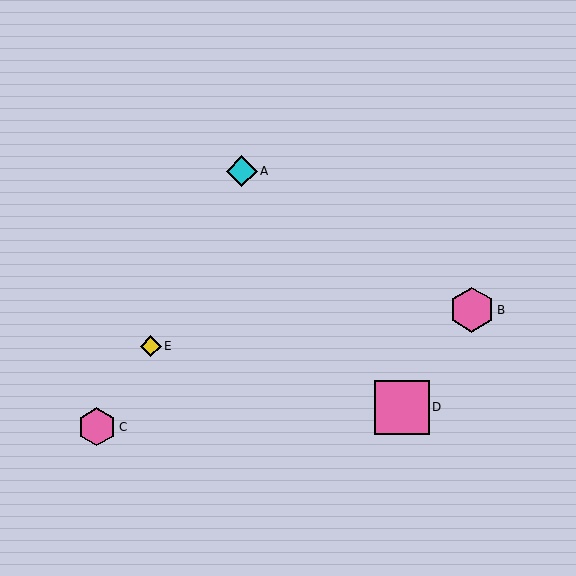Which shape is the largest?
The pink square (labeled D) is the largest.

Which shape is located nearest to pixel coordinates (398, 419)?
The pink square (labeled D) at (402, 407) is nearest to that location.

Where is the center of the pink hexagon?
The center of the pink hexagon is at (97, 427).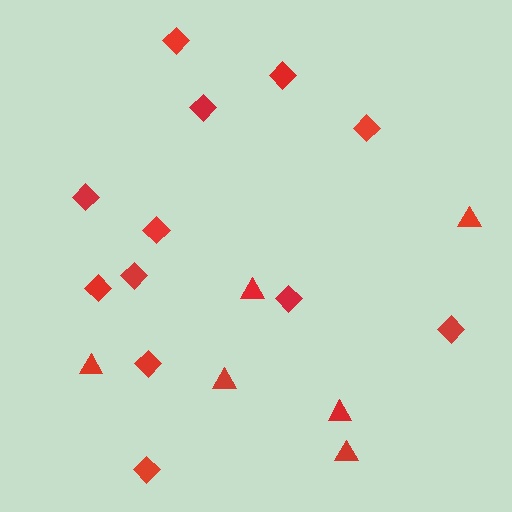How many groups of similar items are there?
There are 2 groups: one group of diamonds (12) and one group of triangles (6).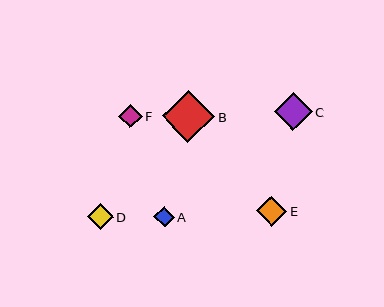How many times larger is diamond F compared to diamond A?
Diamond F is approximately 1.1 times the size of diamond A.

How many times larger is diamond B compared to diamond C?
Diamond B is approximately 1.4 times the size of diamond C.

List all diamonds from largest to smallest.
From largest to smallest: B, C, E, D, F, A.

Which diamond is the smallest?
Diamond A is the smallest with a size of approximately 21 pixels.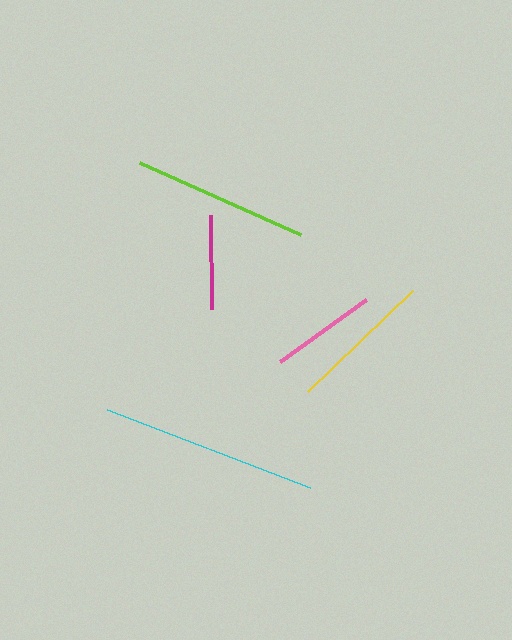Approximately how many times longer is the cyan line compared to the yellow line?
The cyan line is approximately 1.5 times the length of the yellow line.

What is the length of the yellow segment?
The yellow segment is approximately 146 pixels long.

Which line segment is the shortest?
The magenta line is the shortest at approximately 94 pixels.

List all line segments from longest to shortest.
From longest to shortest: cyan, lime, yellow, pink, magenta.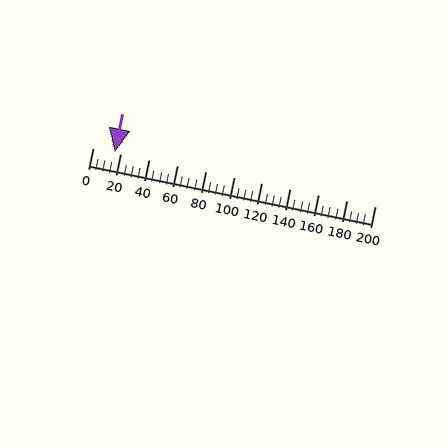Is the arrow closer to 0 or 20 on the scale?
The arrow is closer to 20.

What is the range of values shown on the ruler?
The ruler shows values from 0 to 200.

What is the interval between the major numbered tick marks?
The major tick marks are spaced 20 units apart.